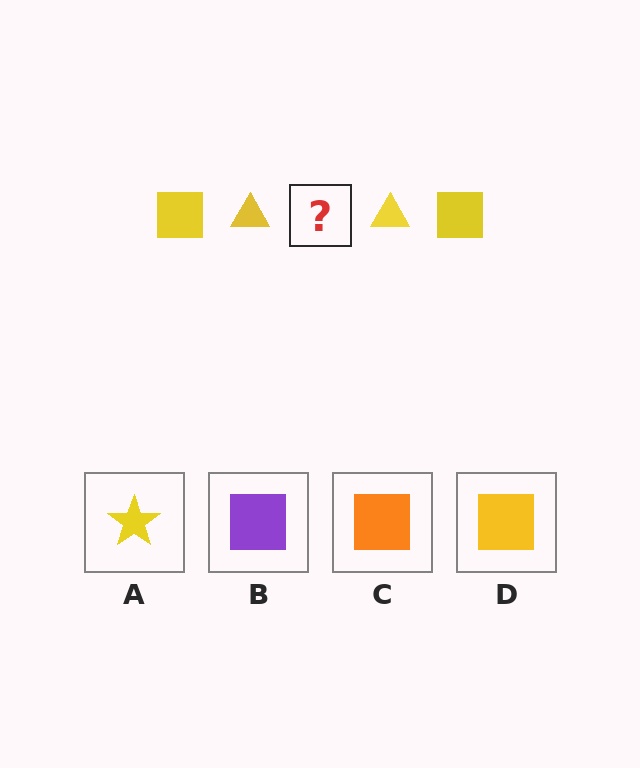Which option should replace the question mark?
Option D.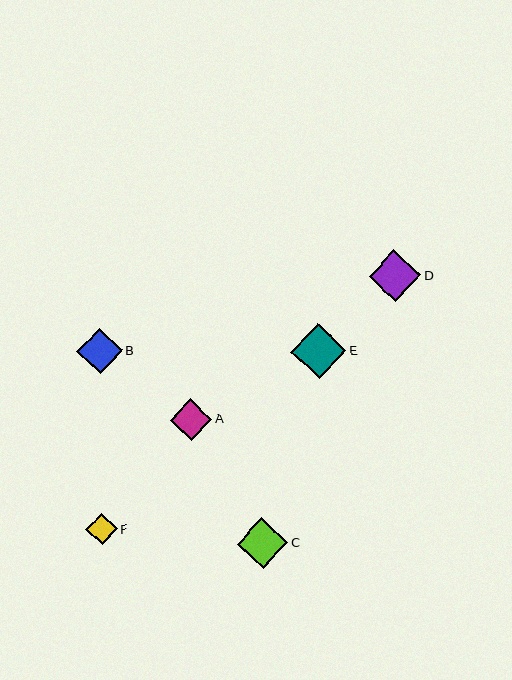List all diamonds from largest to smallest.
From largest to smallest: E, D, C, B, A, F.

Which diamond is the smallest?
Diamond F is the smallest with a size of approximately 32 pixels.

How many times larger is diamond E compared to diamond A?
Diamond E is approximately 1.3 times the size of diamond A.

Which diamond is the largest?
Diamond E is the largest with a size of approximately 55 pixels.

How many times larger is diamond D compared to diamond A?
Diamond D is approximately 1.2 times the size of diamond A.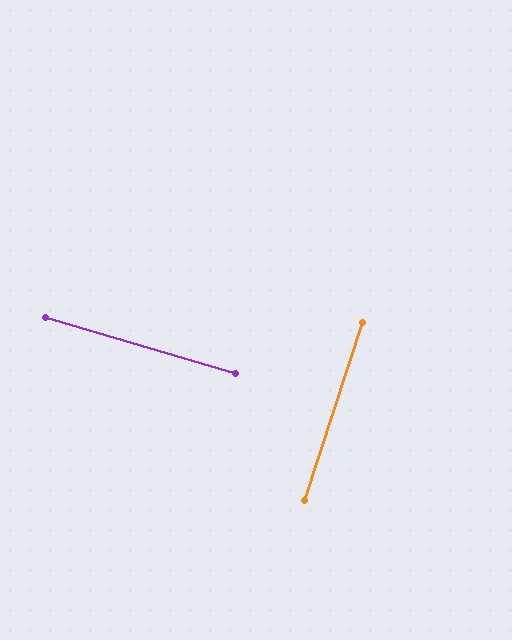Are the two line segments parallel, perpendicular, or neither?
Perpendicular — they meet at approximately 88°.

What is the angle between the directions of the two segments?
Approximately 88 degrees.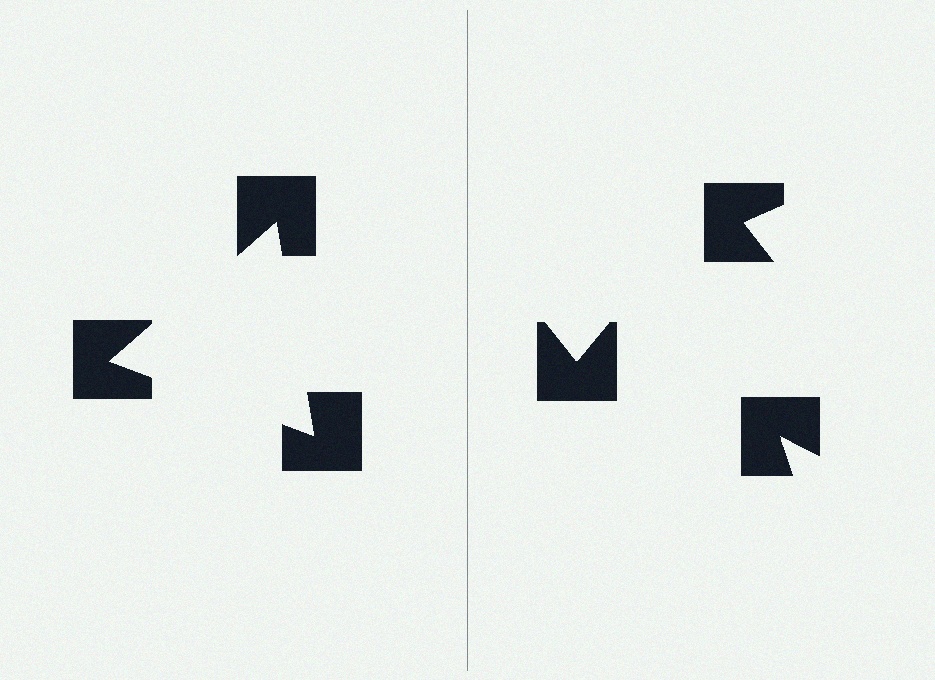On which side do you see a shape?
An illusory triangle appears on the left side. On the right side the wedge cuts are rotated, so no coherent shape forms.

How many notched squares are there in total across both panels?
6 — 3 on each side.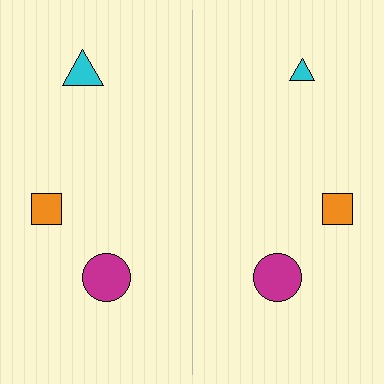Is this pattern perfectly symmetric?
No, the pattern is not perfectly symmetric. The cyan triangle on the right side has a different size than its mirror counterpart.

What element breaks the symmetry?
The cyan triangle on the right side has a different size than its mirror counterpart.